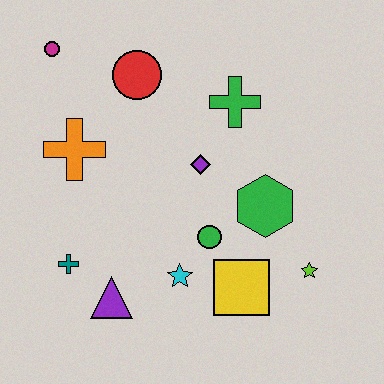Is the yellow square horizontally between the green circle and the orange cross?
No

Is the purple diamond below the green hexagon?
No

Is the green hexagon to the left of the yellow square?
No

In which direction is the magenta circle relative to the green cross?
The magenta circle is to the left of the green cross.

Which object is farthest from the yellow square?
The magenta circle is farthest from the yellow square.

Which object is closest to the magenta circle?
The red circle is closest to the magenta circle.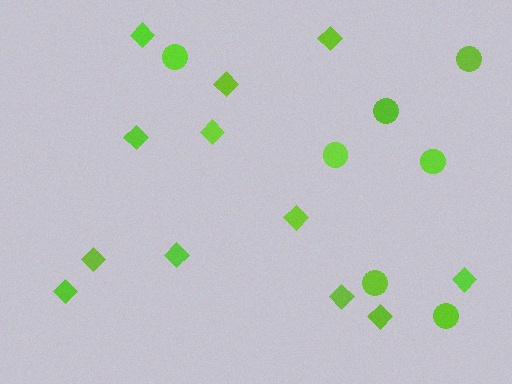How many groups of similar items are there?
There are 2 groups: one group of circles (7) and one group of diamonds (12).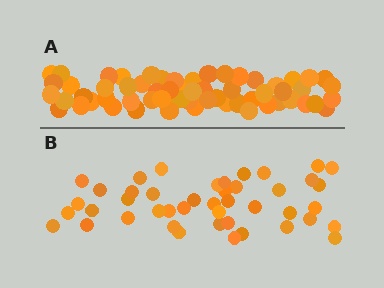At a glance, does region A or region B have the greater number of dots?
Region A (the top region) has more dots.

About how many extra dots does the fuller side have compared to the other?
Region A has approximately 15 more dots than region B.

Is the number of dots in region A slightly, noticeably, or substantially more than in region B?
Region A has noticeably more, but not dramatically so. The ratio is roughly 1.4 to 1.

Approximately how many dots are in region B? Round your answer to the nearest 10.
About 40 dots. (The exact count is 44, which rounds to 40.)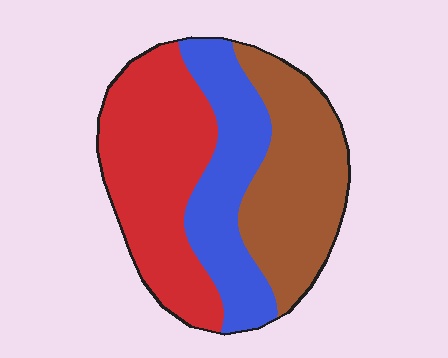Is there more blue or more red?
Red.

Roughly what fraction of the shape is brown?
Brown takes up about one third (1/3) of the shape.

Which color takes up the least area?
Blue, at roughly 25%.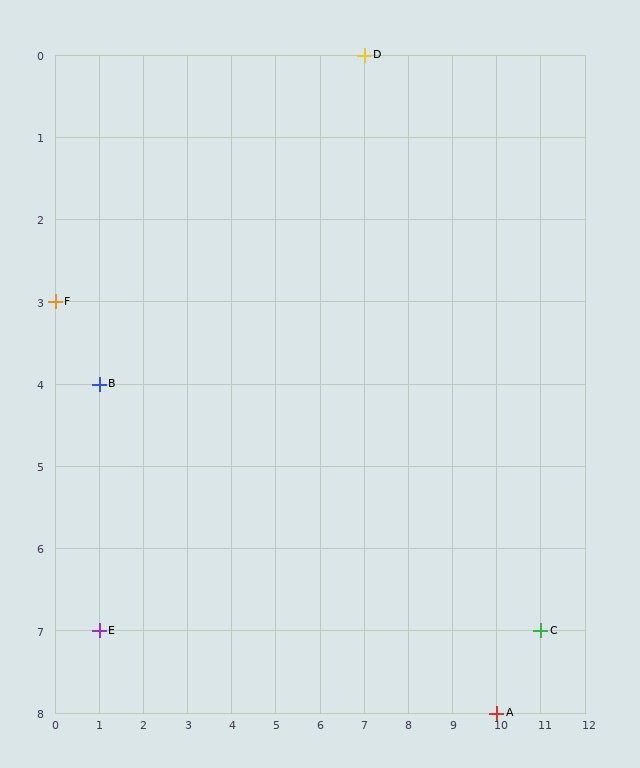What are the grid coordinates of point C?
Point C is at grid coordinates (11, 7).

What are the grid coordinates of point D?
Point D is at grid coordinates (7, 0).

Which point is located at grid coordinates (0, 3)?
Point F is at (0, 3).